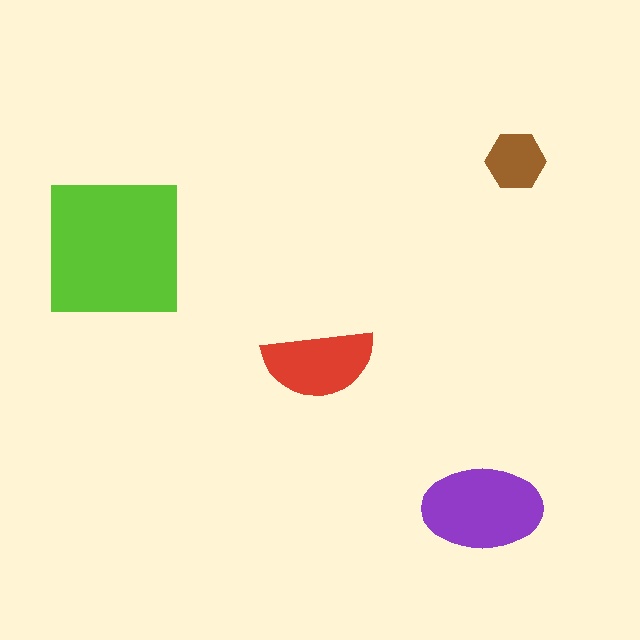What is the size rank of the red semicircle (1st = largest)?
3rd.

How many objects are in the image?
There are 4 objects in the image.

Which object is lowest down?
The purple ellipse is bottommost.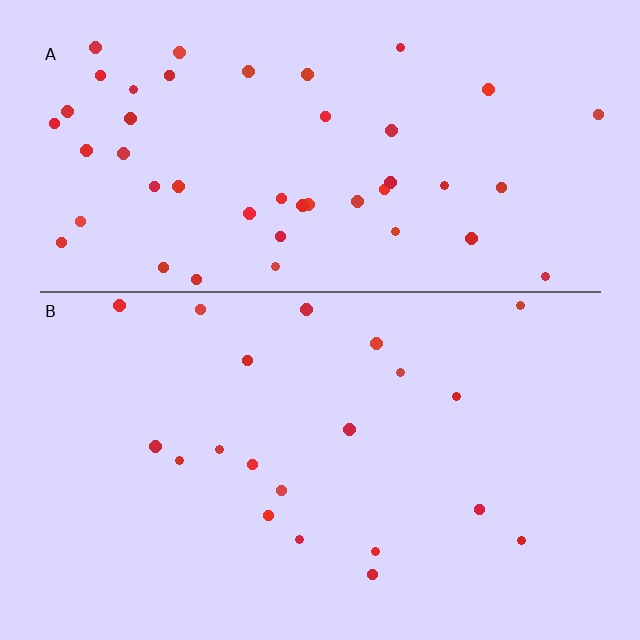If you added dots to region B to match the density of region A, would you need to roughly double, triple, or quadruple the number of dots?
Approximately double.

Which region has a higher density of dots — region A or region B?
A (the top).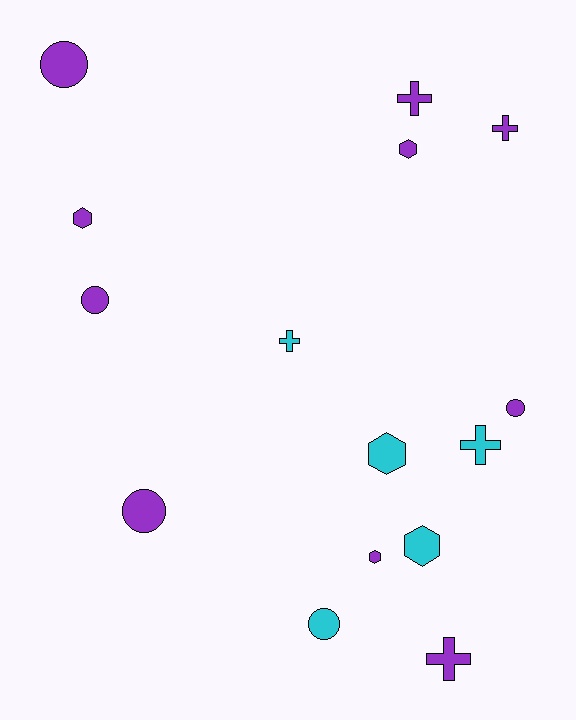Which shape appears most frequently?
Hexagon, with 5 objects.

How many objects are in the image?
There are 15 objects.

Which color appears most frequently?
Purple, with 10 objects.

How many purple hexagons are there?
There are 3 purple hexagons.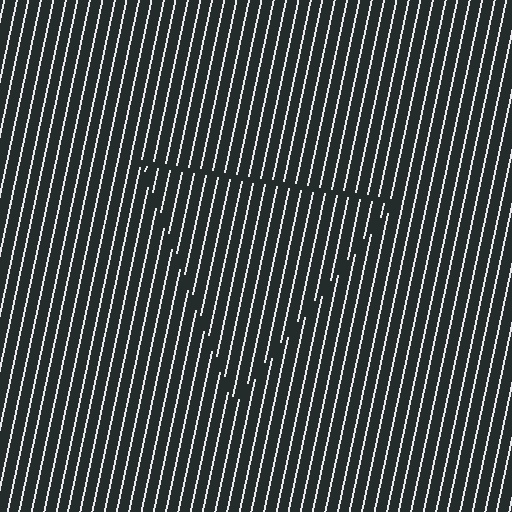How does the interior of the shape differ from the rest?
The interior of the shape contains the same grating, shifted by half a period — the contour is defined by the phase discontinuity where line-ends from the inner and outer gratings abut.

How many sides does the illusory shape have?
3 sides — the line-ends trace a triangle.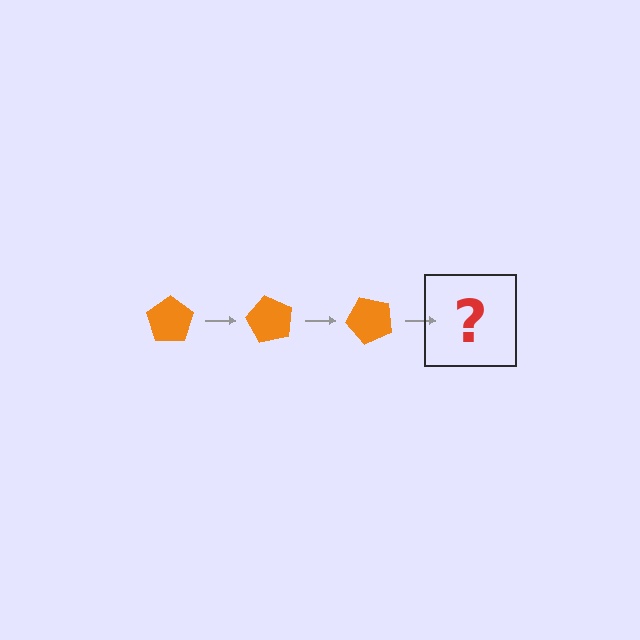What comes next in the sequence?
The next element should be an orange pentagon rotated 180 degrees.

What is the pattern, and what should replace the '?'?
The pattern is that the pentagon rotates 60 degrees each step. The '?' should be an orange pentagon rotated 180 degrees.